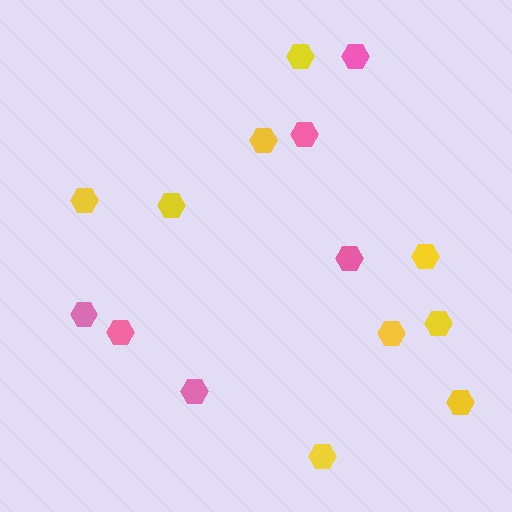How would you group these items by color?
There are 2 groups: one group of pink hexagons (6) and one group of yellow hexagons (9).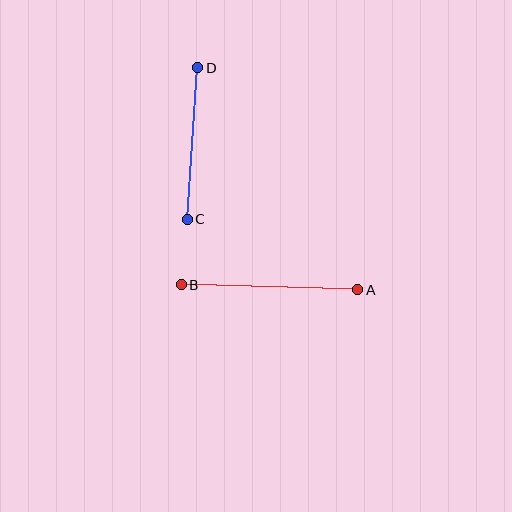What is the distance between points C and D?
The distance is approximately 152 pixels.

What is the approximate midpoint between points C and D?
The midpoint is at approximately (193, 143) pixels.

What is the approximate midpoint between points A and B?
The midpoint is at approximately (270, 287) pixels.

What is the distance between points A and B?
The distance is approximately 176 pixels.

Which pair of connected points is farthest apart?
Points A and B are farthest apart.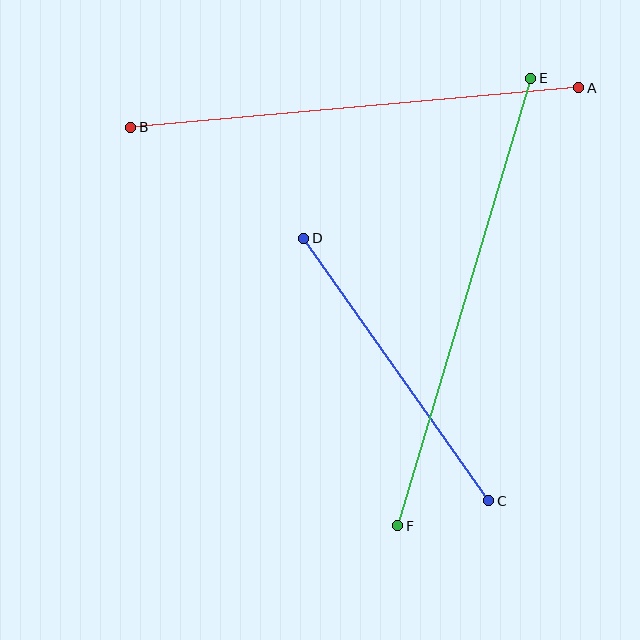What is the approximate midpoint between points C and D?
The midpoint is at approximately (396, 370) pixels.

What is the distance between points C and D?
The distance is approximately 321 pixels.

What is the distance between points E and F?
The distance is approximately 467 pixels.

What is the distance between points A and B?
The distance is approximately 450 pixels.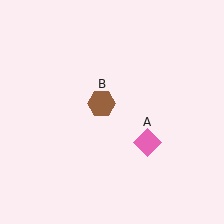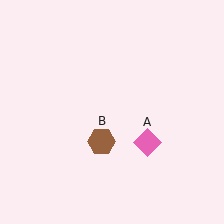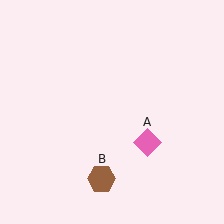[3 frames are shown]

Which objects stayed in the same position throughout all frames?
Pink diamond (object A) remained stationary.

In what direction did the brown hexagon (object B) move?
The brown hexagon (object B) moved down.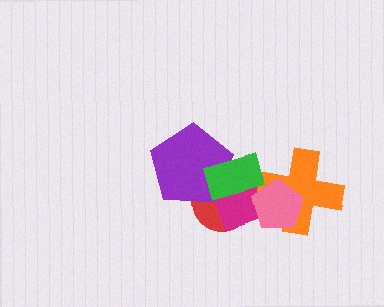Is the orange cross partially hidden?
Yes, it is partially covered by another shape.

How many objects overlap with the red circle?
3 objects overlap with the red circle.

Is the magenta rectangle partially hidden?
Yes, it is partially covered by another shape.